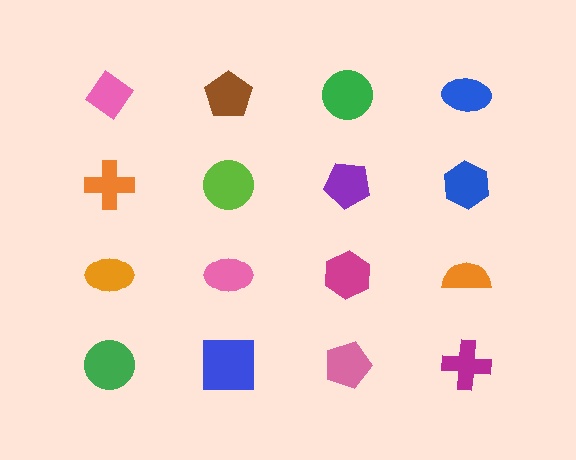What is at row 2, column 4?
A blue hexagon.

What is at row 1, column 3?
A green circle.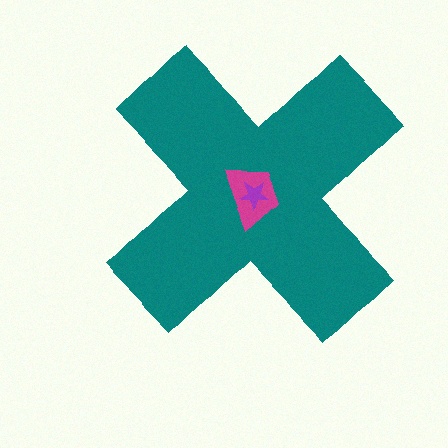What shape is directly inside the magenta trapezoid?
The purple star.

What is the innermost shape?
The purple star.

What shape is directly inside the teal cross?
The magenta trapezoid.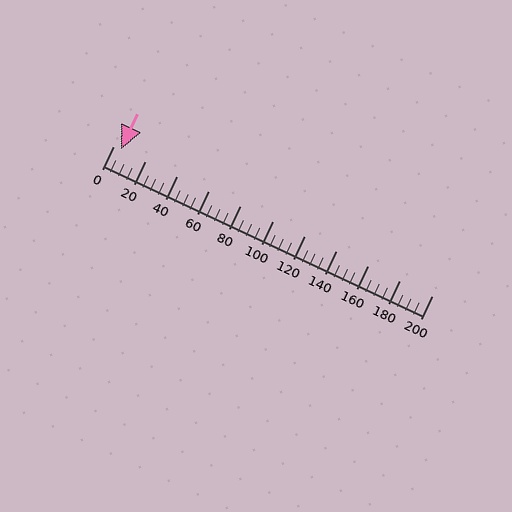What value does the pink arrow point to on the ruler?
The pink arrow points to approximately 5.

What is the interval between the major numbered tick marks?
The major tick marks are spaced 20 units apart.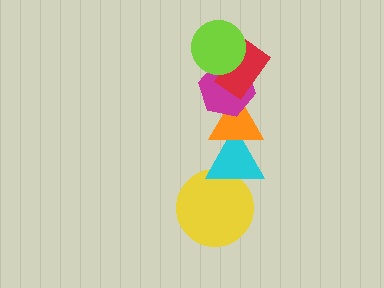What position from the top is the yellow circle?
The yellow circle is 6th from the top.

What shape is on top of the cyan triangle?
The orange triangle is on top of the cyan triangle.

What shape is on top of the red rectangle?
The lime circle is on top of the red rectangle.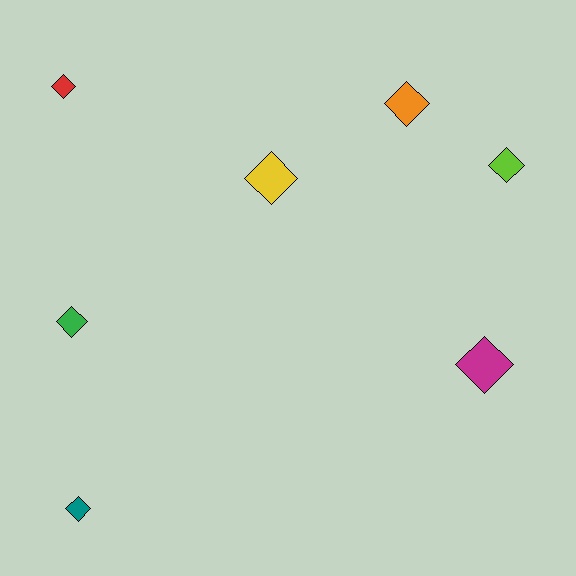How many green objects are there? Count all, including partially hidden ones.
There is 1 green object.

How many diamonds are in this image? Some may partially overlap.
There are 7 diamonds.